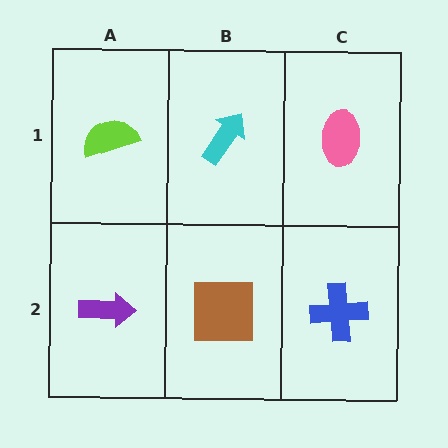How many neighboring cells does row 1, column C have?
2.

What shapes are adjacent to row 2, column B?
A cyan arrow (row 1, column B), a purple arrow (row 2, column A), a blue cross (row 2, column C).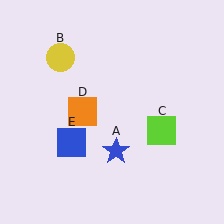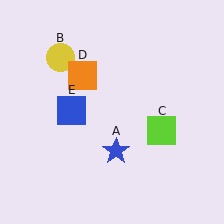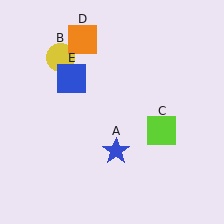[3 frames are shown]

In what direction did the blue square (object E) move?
The blue square (object E) moved up.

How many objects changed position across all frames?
2 objects changed position: orange square (object D), blue square (object E).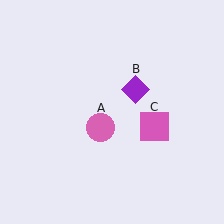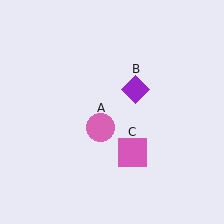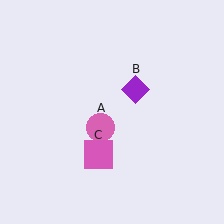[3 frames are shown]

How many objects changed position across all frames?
1 object changed position: pink square (object C).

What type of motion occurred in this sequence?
The pink square (object C) rotated clockwise around the center of the scene.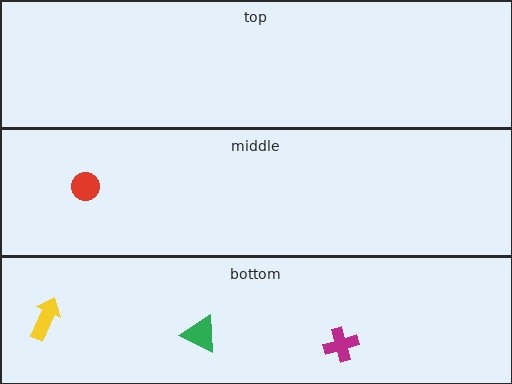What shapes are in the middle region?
The red circle.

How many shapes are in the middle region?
1.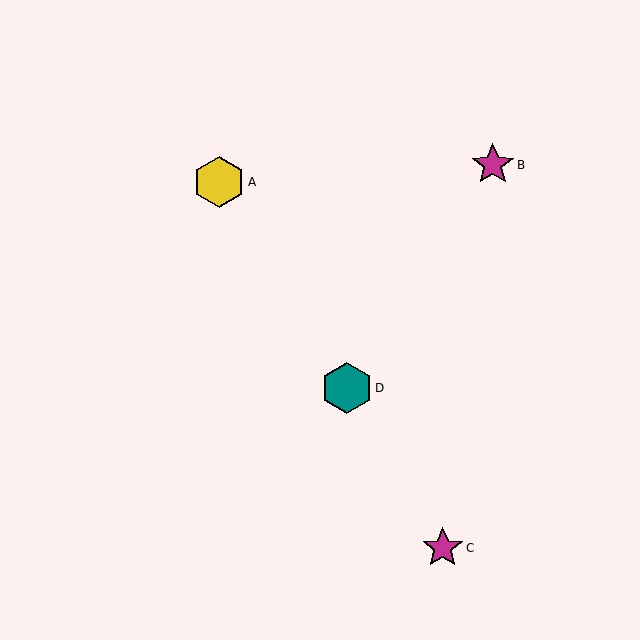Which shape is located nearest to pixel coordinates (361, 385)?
The teal hexagon (labeled D) at (347, 388) is nearest to that location.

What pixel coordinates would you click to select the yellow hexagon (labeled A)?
Click at (219, 182) to select the yellow hexagon A.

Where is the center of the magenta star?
The center of the magenta star is at (443, 548).